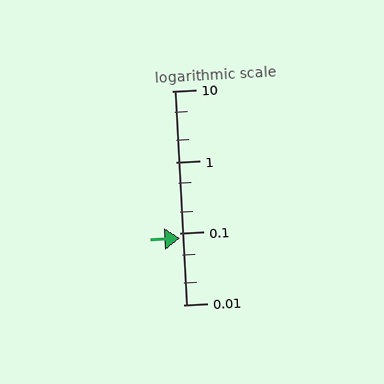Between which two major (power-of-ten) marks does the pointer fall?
The pointer is between 0.01 and 0.1.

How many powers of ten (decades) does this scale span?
The scale spans 3 decades, from 0.01 to 10.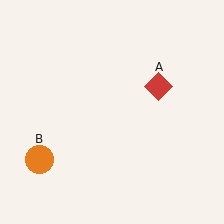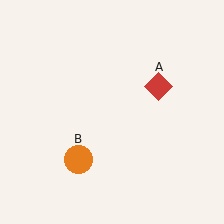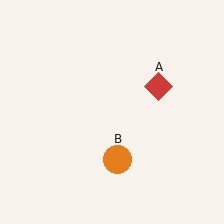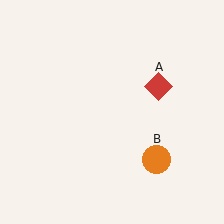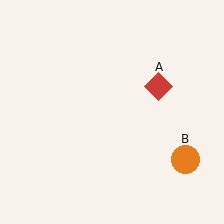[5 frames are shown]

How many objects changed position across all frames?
1 object changed position: orange circle (object B).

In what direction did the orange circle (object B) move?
The orange circle (object B) moved right.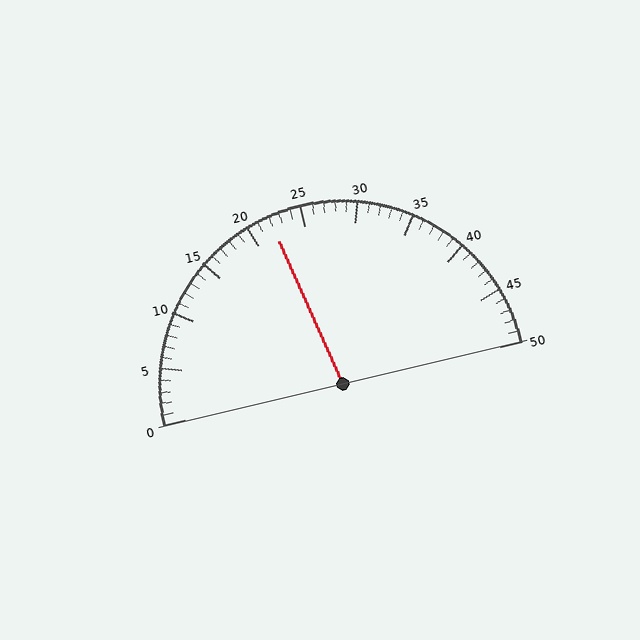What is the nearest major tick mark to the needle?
The nearest major tick mark is 20.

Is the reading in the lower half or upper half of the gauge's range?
The reading is in the lower half of the range (0 to 50).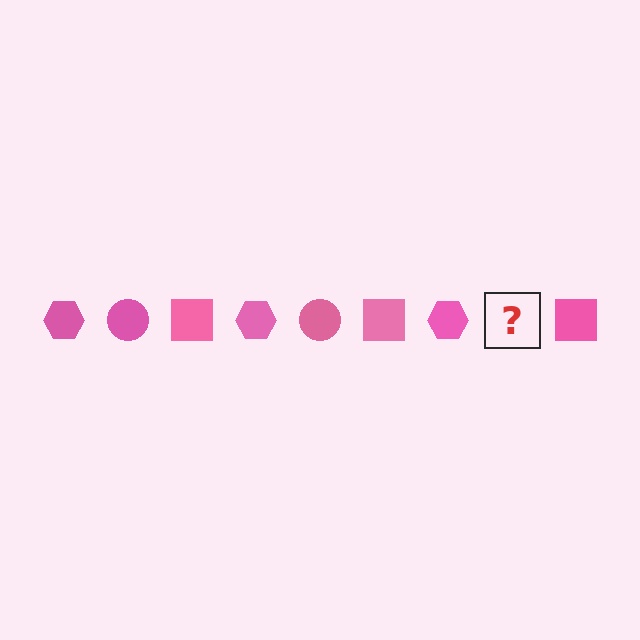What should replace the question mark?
The question mark should be replaced with a pink circle.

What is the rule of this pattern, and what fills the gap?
The rule is that the pattern cycles through hexagon, circle, square shapes in pink. The gap should be filled with a pink circle.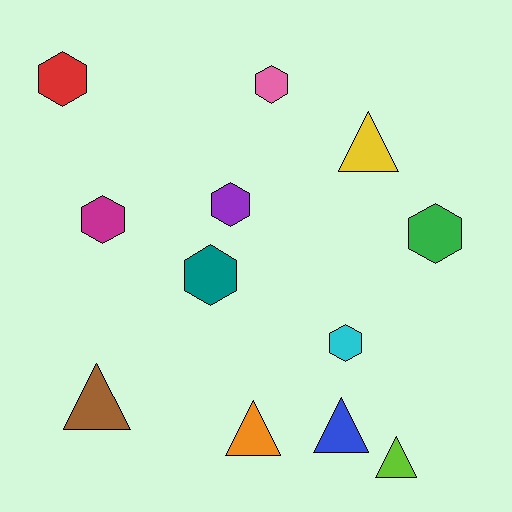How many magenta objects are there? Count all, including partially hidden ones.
There is 1 magenta object.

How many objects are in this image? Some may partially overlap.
There are 12 objects.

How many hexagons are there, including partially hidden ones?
There are 7 hexagons.